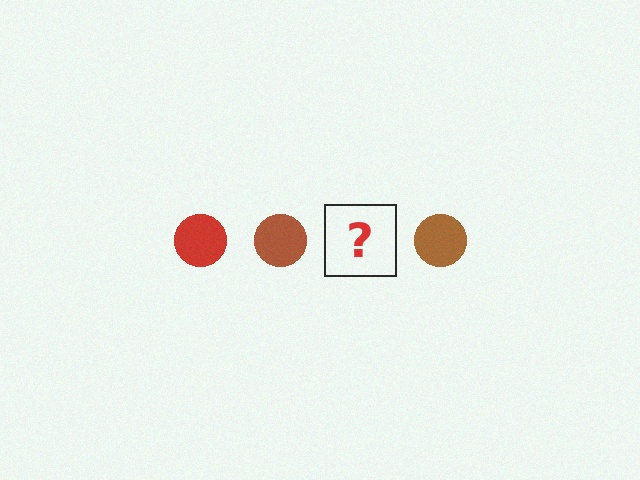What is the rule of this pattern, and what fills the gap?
The rule is that the pattern cycles through red, brown circles. The gap should be filled with a red circle.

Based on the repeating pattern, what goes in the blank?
The blank should be a red circle.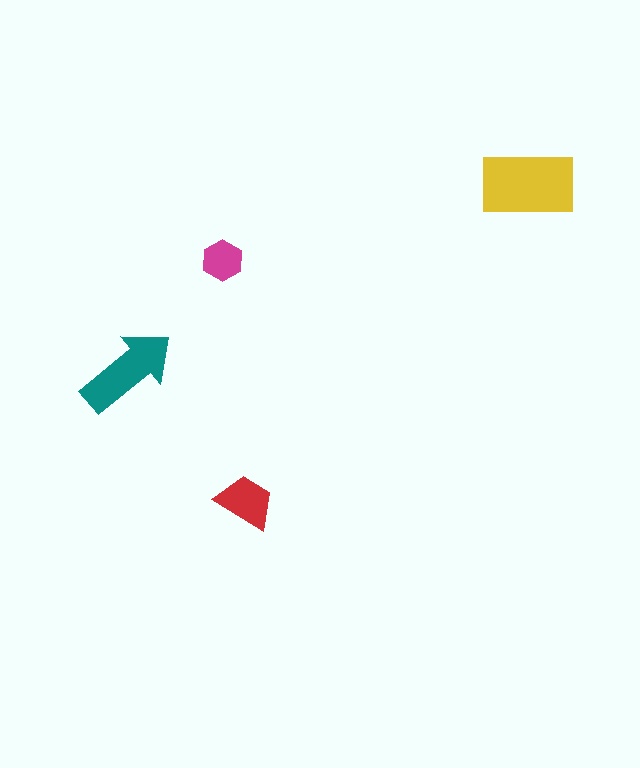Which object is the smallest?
The magenta hexagon.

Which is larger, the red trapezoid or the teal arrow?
The teal arrow.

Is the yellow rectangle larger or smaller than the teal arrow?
Larger.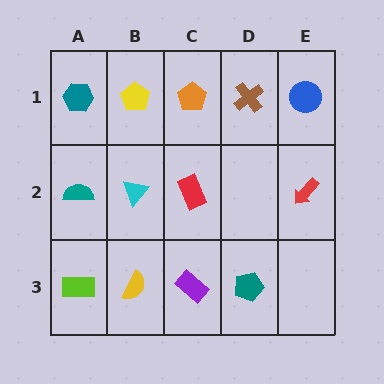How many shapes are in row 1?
5 shapes.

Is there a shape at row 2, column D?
No, that cell is empty.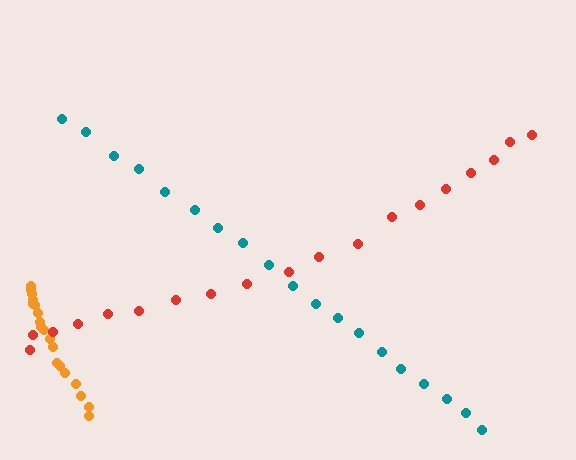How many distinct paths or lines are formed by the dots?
There are 3 distinct paths.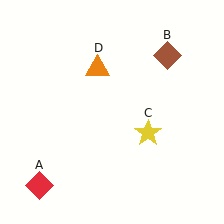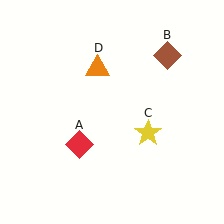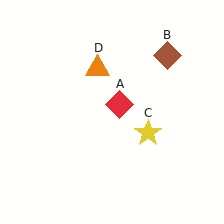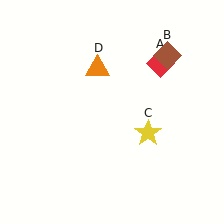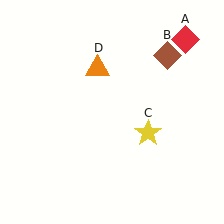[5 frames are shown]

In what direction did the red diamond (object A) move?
The red diamond (object A) moved up and to the right.